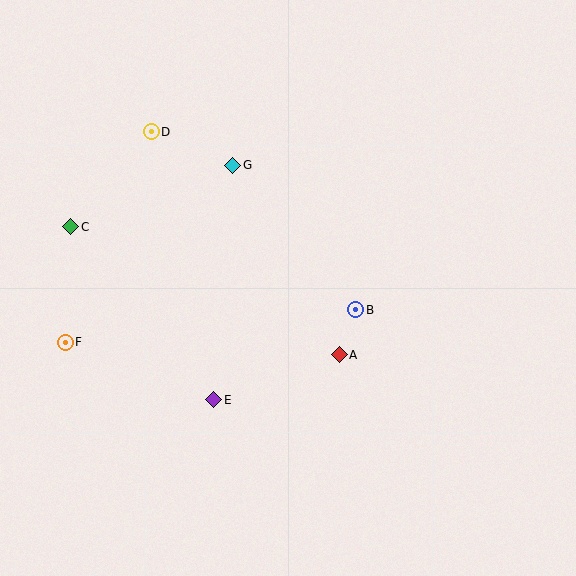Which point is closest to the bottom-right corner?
Point A is closest to the bottom-right corner.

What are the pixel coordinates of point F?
Point F is at (65, 342).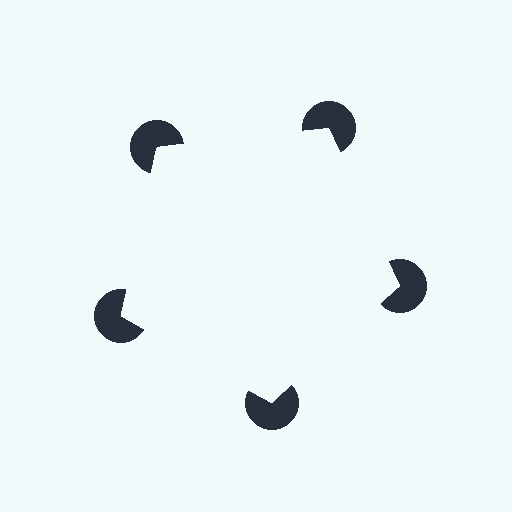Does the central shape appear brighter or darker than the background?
It typically appears slightly brighter than the background, even though no actual brightness change is drawn.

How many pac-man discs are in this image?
There are 5 — one at each vertex of the illusory pentagon.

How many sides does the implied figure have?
5 sides.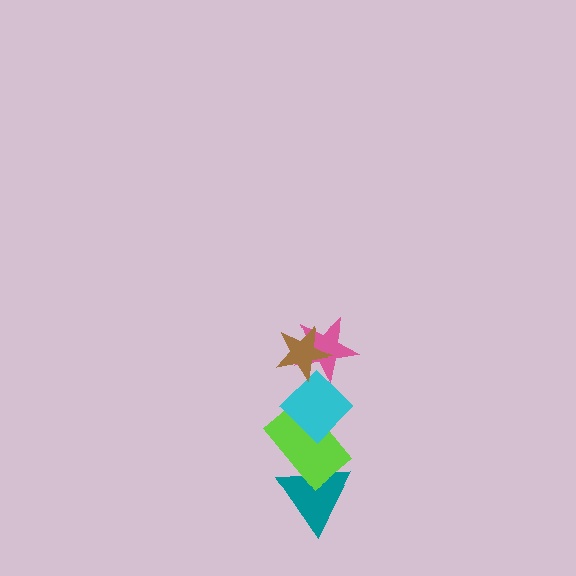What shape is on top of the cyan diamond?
The pink star is on top of the cyan diamond.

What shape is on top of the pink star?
The brown star is on top of the pink star.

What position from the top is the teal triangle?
The teal triangle is 5th from the top.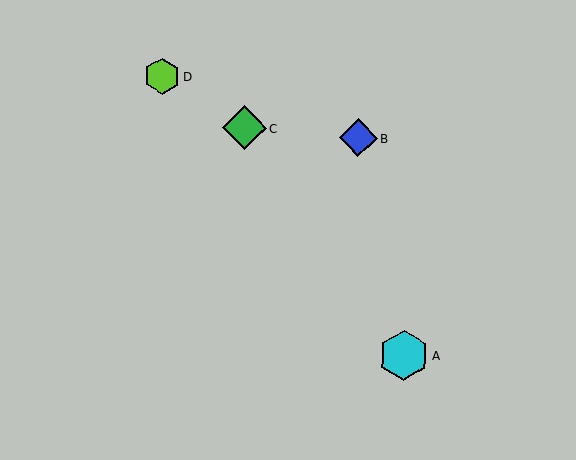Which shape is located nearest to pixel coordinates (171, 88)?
The lime hexagon (labeled D) at (162, 77) is nearest to that location.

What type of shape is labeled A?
Shape A is a cyan hexagon.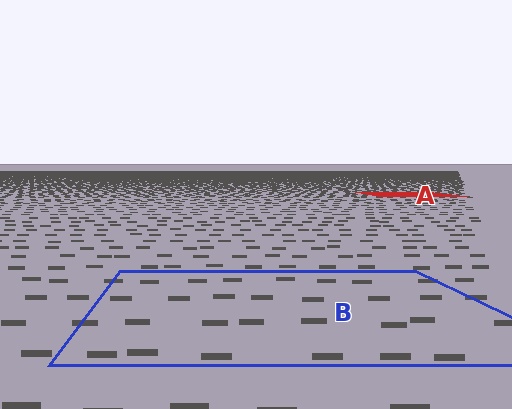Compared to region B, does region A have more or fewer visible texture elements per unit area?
Region A has more texture elements per unit area — they are packed more densely because it is farther away.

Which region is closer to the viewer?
Region B is closer. The texture elements there are larger and more spread out.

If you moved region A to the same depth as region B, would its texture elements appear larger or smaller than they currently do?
They would appear larger. At a closer depth, the same texture elements are projected at a bigger on-screen size.